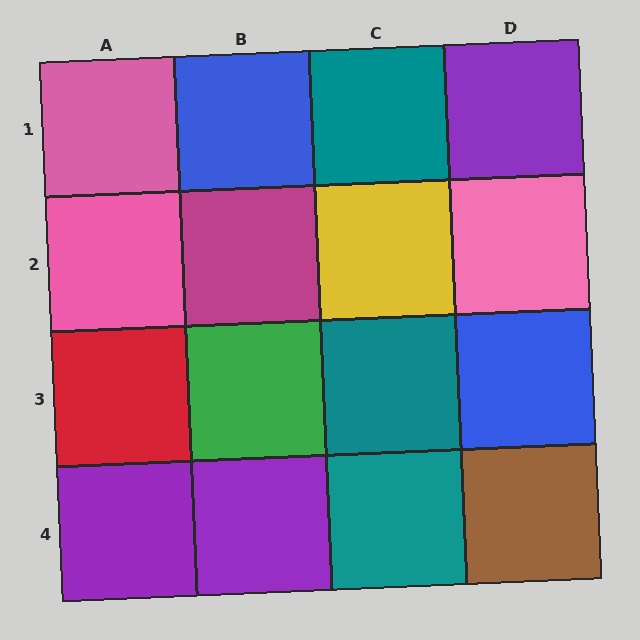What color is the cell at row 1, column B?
Blue.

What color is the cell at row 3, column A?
Red.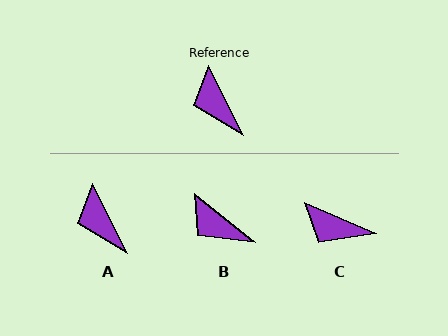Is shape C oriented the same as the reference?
No, it is off by about 40 degrees.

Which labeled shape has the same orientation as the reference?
A.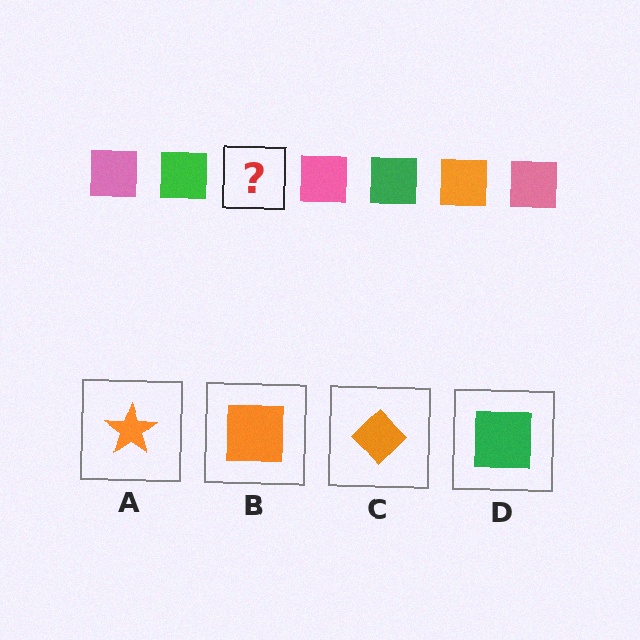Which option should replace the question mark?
Option B.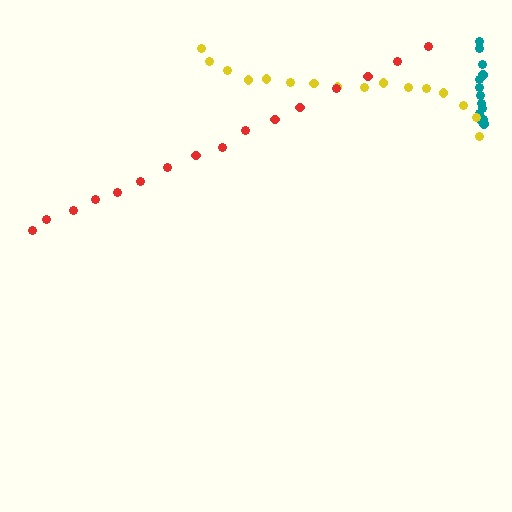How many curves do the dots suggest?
There are 3 distinct paths.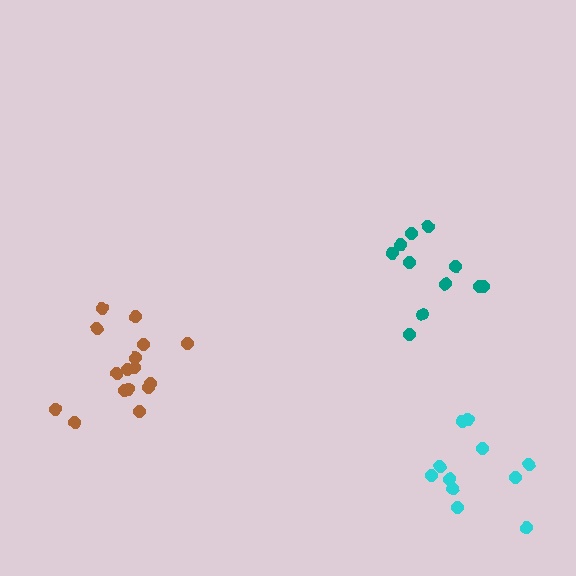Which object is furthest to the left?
The brown cluster is leftmost.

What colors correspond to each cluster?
The clusters are colored: cyan, teal, brown.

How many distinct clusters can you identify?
There are 3 distinct clusters.